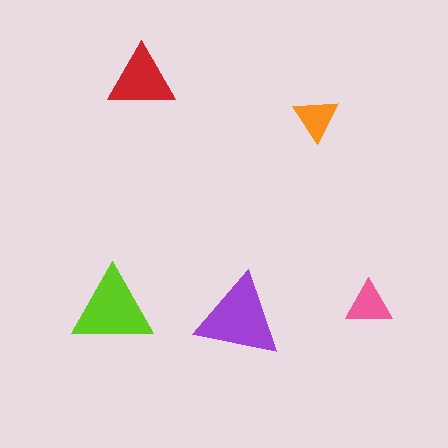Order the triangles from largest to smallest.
the purple one, the lime one, the red one, the pink one, the orange one.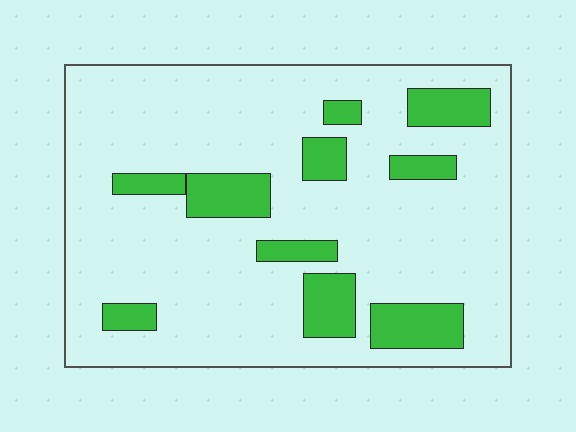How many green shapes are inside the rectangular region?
10.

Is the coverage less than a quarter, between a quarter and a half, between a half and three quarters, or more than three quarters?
Less than a quarter.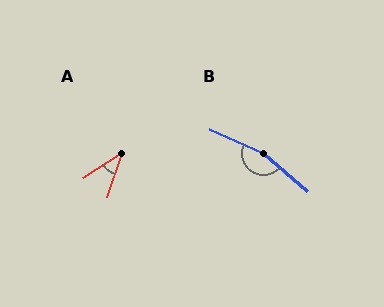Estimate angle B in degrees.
Approximately 164 degrees.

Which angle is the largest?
B, at approximately 164 degrees.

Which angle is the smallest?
A, at approximately 40 degrees.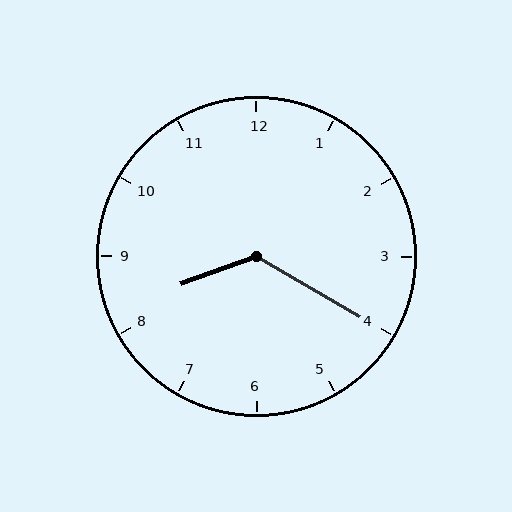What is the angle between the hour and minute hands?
Approximately 130 degrees.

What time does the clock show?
8:20.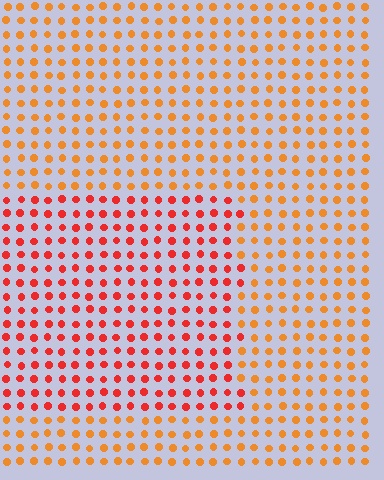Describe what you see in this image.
The image is filled with small orange elements in a uniform arrangement. A rectangle-shaped region is visible where the elements are tinted to a slightly different hue, forming a subtle color boundary.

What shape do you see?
I see a rectangle.